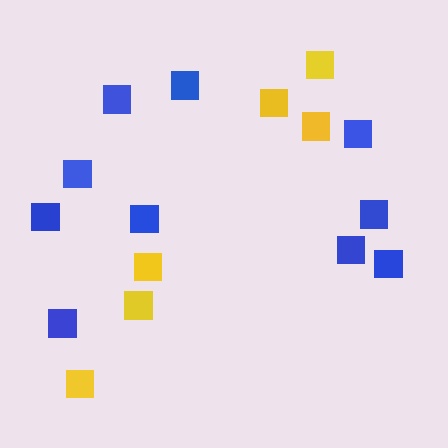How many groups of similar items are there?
There are 2 groups: one group of yellow squares (6) and one group of blue squares (10).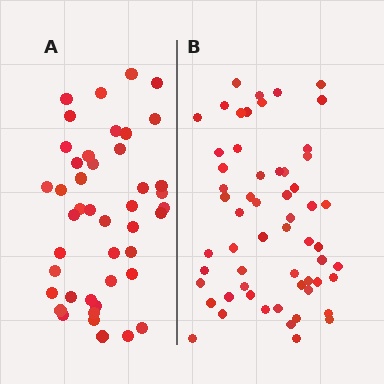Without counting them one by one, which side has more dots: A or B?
Region B (the right region) has more dots.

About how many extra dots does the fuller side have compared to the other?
Region B has approximately 15 more dots than region A.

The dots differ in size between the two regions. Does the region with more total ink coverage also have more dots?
No. Region A has more total ink coverage because its dots are larger, but region B actually contains more individual dots. Total area can be misleading — the number of items is what matters here.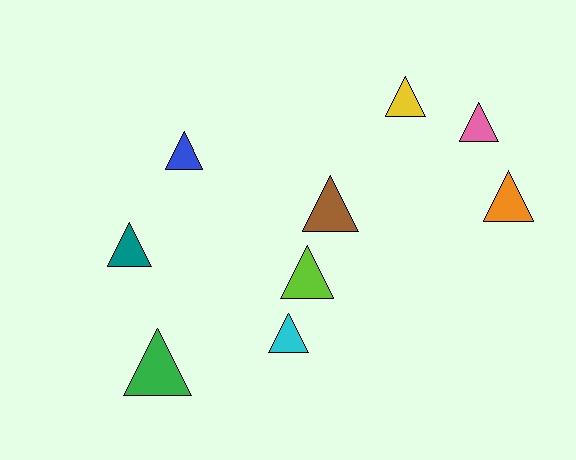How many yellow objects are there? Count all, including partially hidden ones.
There is 1 yellow object.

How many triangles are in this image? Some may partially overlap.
There are 9 triangles.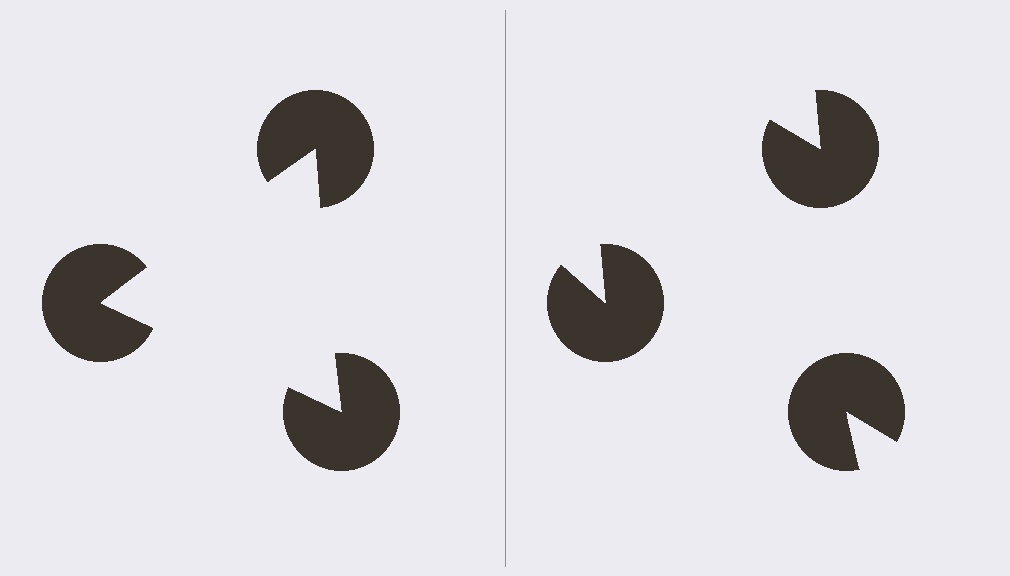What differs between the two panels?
The pac-man discs are positioned identically on both sides; only the wedge orientations differ. On the left they align to a triangle; on the right they are misaligned.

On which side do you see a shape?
An illusory triangle appears on the left side. On the right side the wedge cuts are rotated, so no coherent shape forms.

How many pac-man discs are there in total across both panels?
6 — 3 on each side.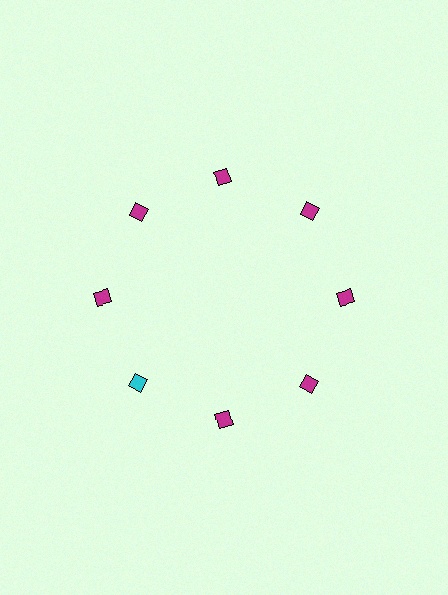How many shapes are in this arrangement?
There are 8 shapes arranged in a ring pattern.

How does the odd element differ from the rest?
It has a different color: cyan instead of magenta.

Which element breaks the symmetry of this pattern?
The cyan diamond at roughly the 8 o'clock position breaks the symmetry. All other shapes are magenta diamonds.